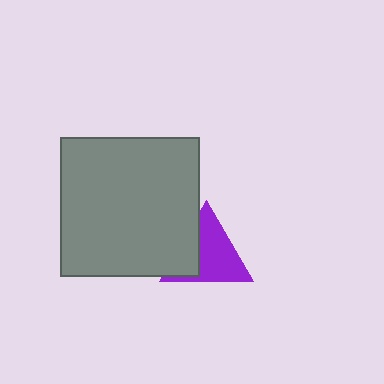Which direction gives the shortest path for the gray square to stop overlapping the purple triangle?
Moving left gives the shortest separation.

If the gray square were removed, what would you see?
You would see the complete purple triangle.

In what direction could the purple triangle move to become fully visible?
The purple triangle could move right. That would shift it out from behind the gray square entirely.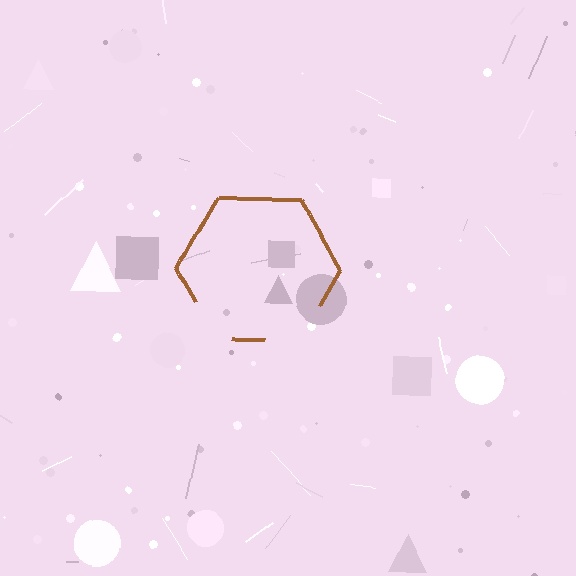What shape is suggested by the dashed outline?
The dashed outline suggests a hexagon.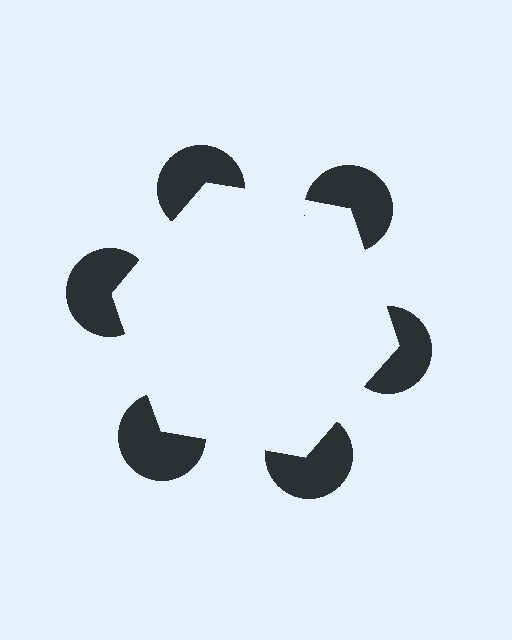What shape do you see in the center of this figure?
An illusory hexagon — its edges are inferred from the aligned wedge cuts in the pac-man discs, not physically drawn.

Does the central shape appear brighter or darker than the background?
It typically appears slightly brighter than the background, even though no actual brightness change is drawn.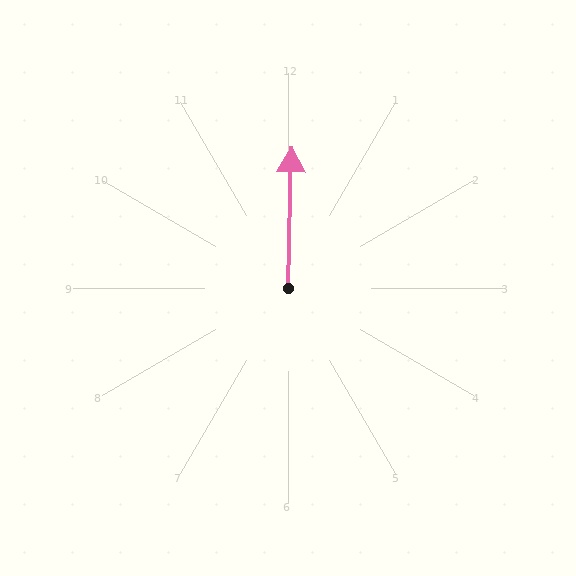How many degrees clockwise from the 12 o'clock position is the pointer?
Approximately 1 degrees.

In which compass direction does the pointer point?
North.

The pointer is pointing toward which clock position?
Roughly 12 o'clock.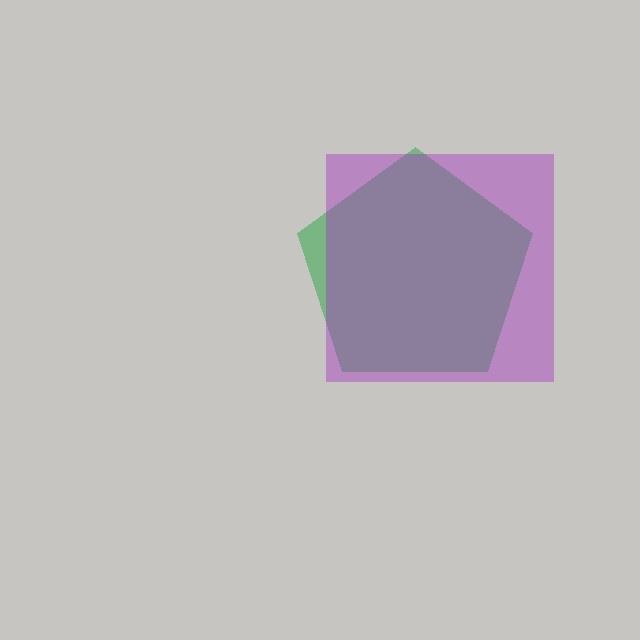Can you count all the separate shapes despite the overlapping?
Yes, there are 2 separate shapes.